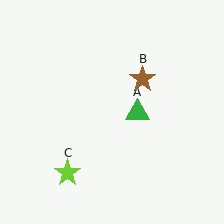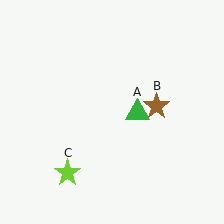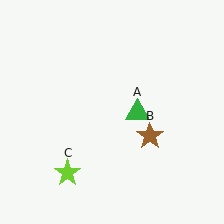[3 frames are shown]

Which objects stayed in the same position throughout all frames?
Green triangle (object A) and lime star (object C) remained stationary.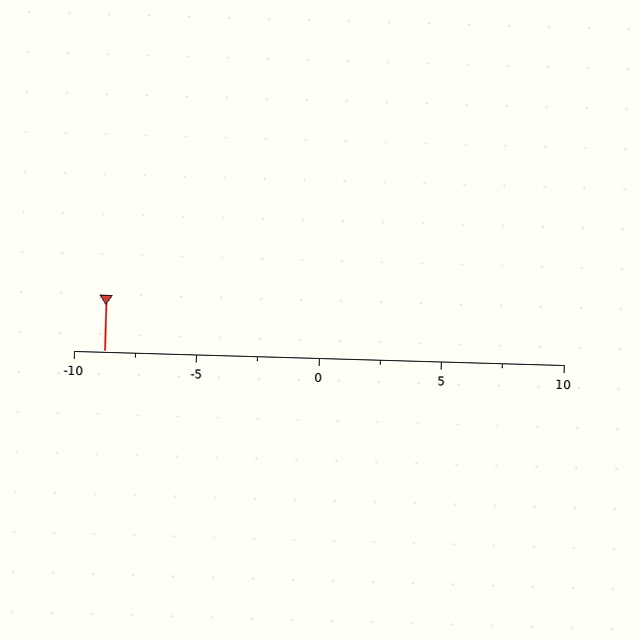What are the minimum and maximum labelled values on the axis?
The axis runs from -10 to 10.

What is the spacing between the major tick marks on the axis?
The major ticks are spaced 5 apart.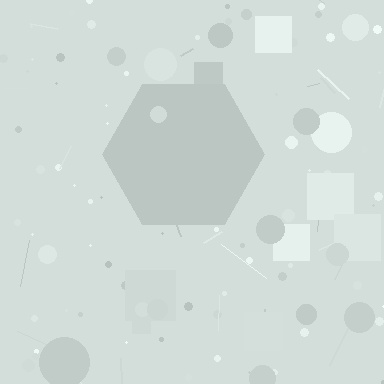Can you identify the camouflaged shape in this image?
The camouflaged shape is a hexagon.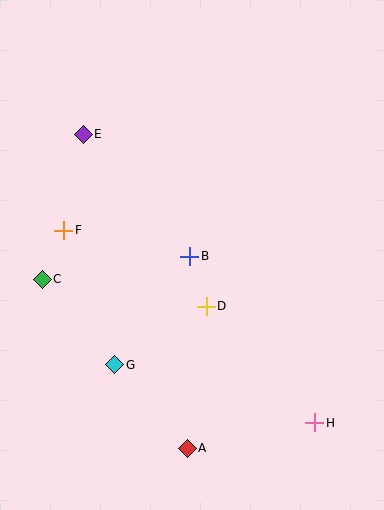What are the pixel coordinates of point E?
Point E is at (83, 134).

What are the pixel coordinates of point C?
Point C is at (42, 279).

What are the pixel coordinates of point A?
Point A is at (187, 448).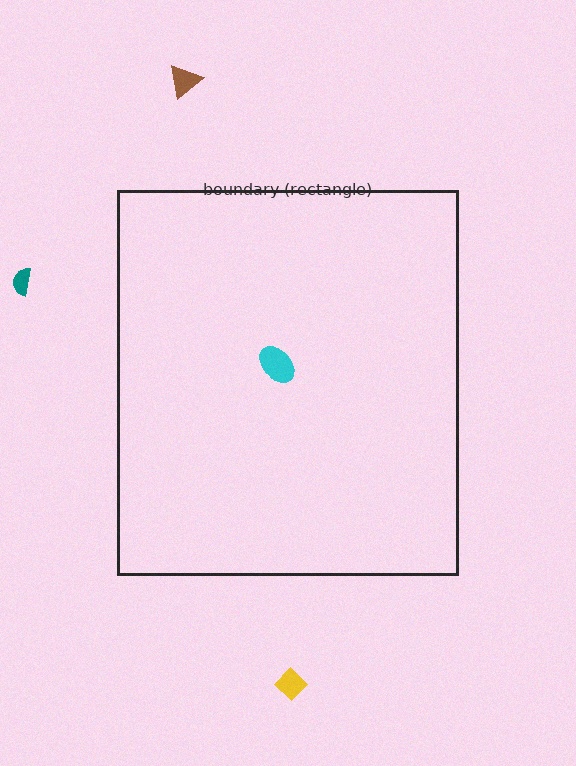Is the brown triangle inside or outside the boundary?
Outside.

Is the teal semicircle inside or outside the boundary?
Outside.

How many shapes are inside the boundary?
1 inside, 3 outside.